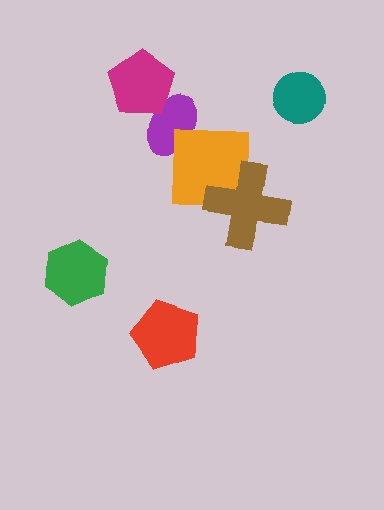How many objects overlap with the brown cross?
1 object overlaps with the brown cross.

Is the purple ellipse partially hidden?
Yes, it is partially covered by another shape.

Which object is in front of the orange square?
The brown cross is in front of the orange square.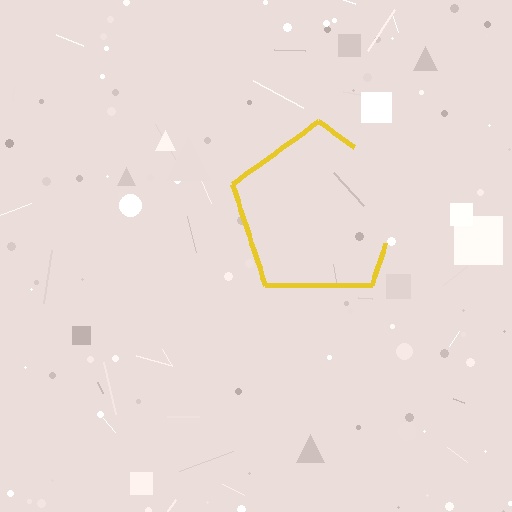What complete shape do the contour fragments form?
The contour fragments form a pentagon.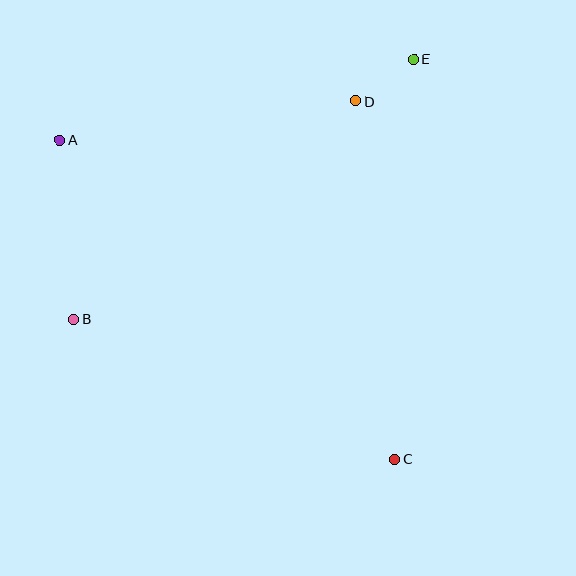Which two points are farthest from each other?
Points A and C are farthest from each other.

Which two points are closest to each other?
Points D and E are closest to each other.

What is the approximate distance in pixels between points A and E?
The distance between A and E is approximately 363 pixels.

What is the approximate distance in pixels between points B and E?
The distance between B and E is approximately 428 pixels.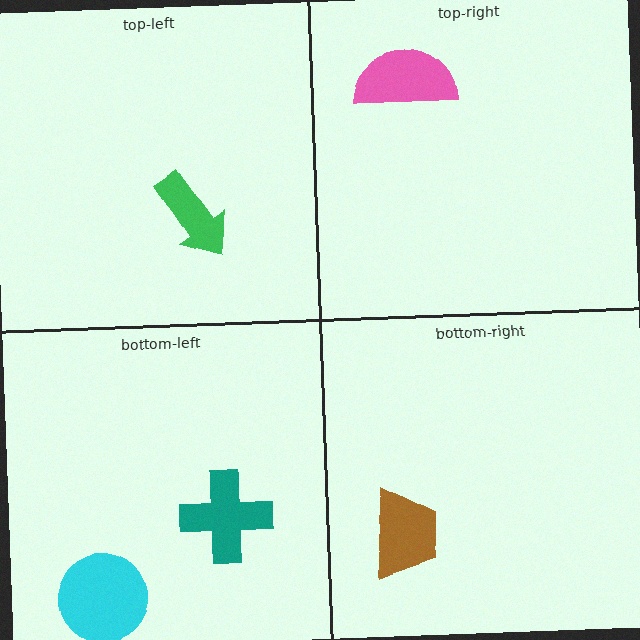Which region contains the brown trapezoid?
The bottom-right region.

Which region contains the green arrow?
The top-left region.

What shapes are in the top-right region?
The pink semicircle.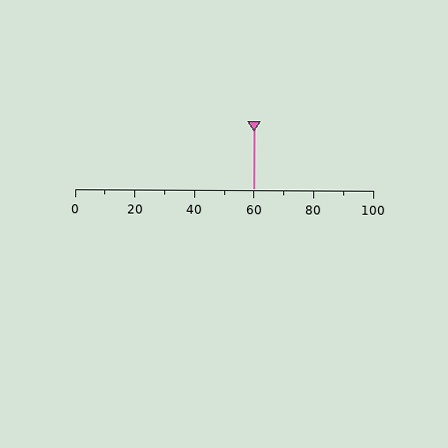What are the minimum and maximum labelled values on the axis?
The axis runs from 0 to 100.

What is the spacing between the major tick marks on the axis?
The major ticks are spaced 20 apart.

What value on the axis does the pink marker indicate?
The marker indicates approximately 60.